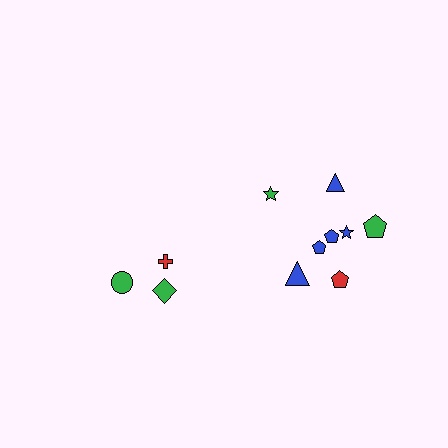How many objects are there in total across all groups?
There are 11 objects.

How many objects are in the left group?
There are 3 objects.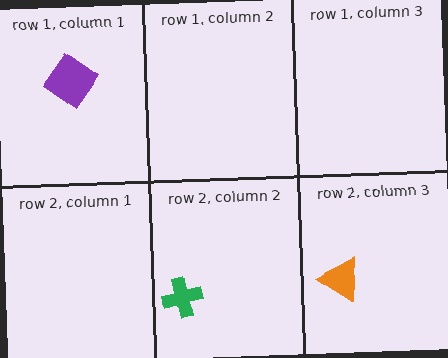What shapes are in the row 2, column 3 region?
The orange triangle.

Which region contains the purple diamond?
The row 1, column 1 region.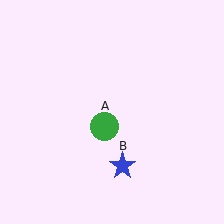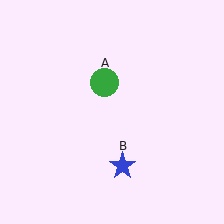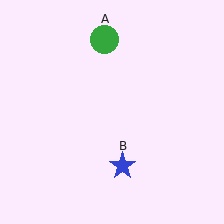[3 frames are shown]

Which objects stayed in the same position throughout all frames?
Blue star (object B) remained stationary.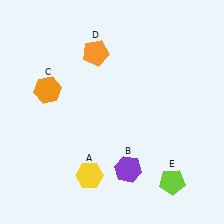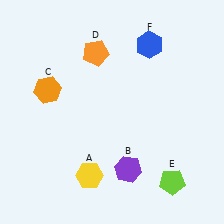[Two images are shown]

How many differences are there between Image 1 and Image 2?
There is 1 difference between the two images.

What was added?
A blue hexagon (F) was added in Image 2.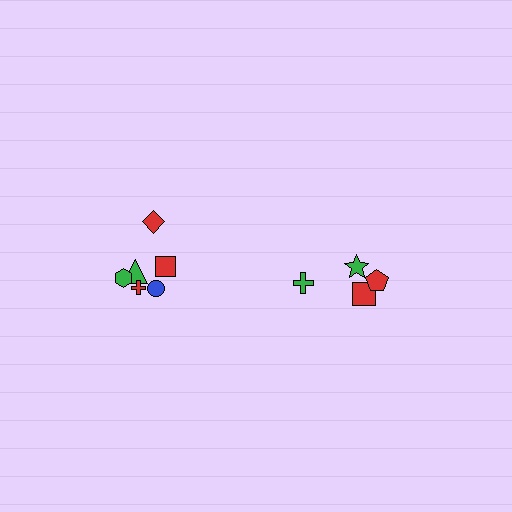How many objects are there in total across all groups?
There are 10 objects.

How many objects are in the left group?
There are 6 objects.